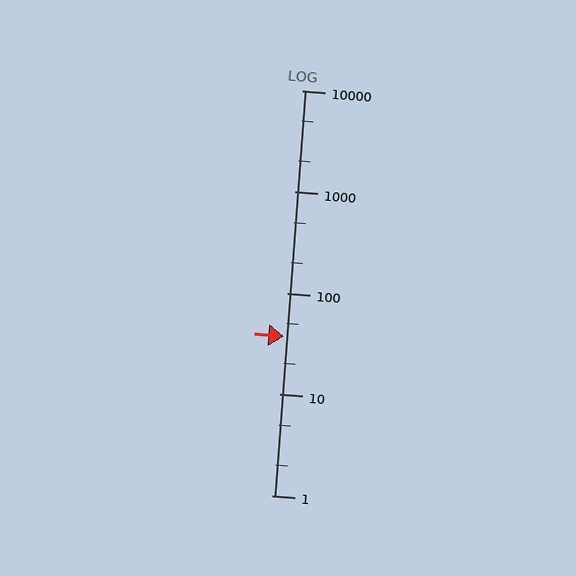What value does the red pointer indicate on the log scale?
The pointer indicates approximately 37.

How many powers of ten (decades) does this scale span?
The scale spans 4 decades, from 1 to 10000.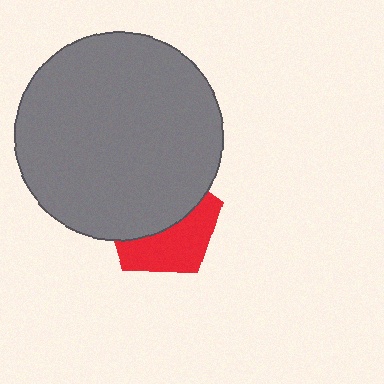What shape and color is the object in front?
The object in front is a gray circle.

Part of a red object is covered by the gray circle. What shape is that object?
It is a pentagon.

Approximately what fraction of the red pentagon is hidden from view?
Roughly 55% of the red pentagon is hidden behind the gray circle.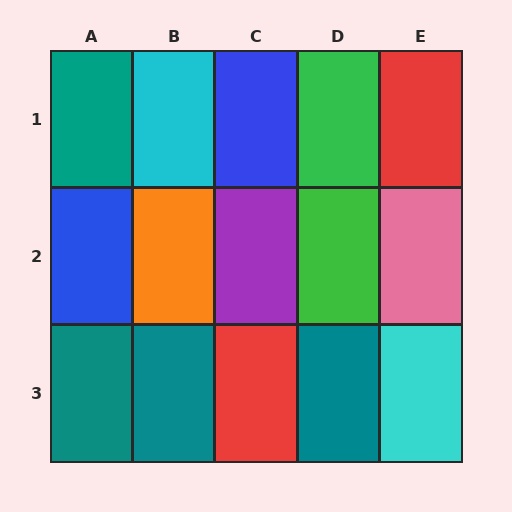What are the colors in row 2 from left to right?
Blue, orange, purple, green, pink.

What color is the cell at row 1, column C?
Blue.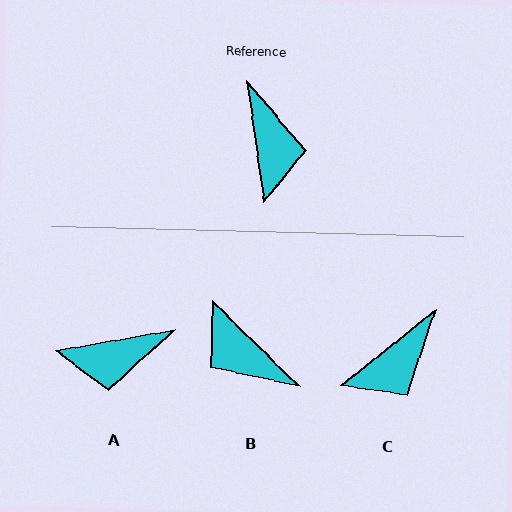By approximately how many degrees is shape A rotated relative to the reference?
Approximately 88 degrees clockwise.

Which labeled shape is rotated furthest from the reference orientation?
B, about 143 degrees away.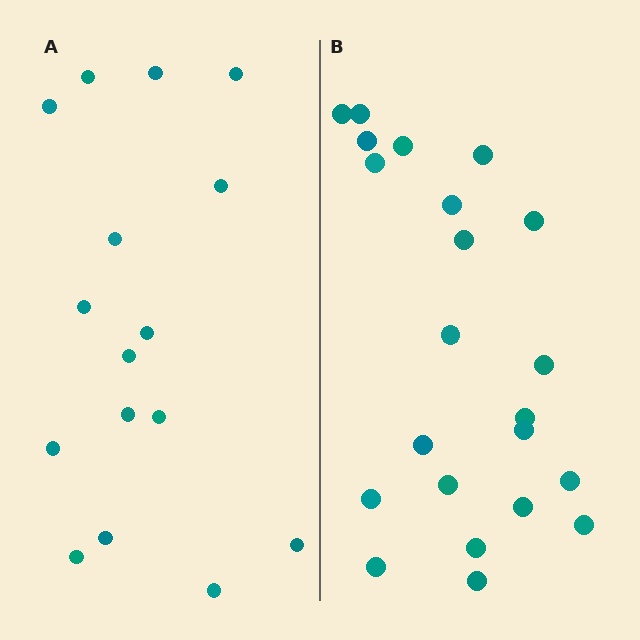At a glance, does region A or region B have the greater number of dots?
Region B (the right region) has more dots.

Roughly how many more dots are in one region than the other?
Region B has about 6 more dots than region A.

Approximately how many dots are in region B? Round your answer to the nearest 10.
About 20 dots. (The exact count is 22, which rounds to 20.)